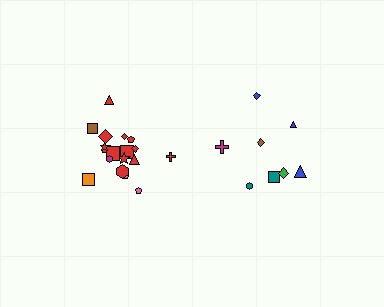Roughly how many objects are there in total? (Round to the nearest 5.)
Roughly 25 objects in total.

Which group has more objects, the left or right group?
The left group.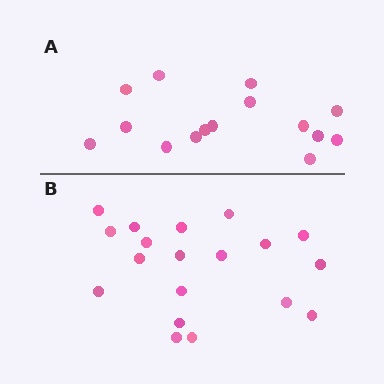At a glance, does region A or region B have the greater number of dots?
Region B (the bottom region) has more dots.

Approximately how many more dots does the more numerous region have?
Region B has about 4 more dots than region A.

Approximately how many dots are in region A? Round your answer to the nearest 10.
About 20 dots. (The exact count is 15, which rounds to 20.)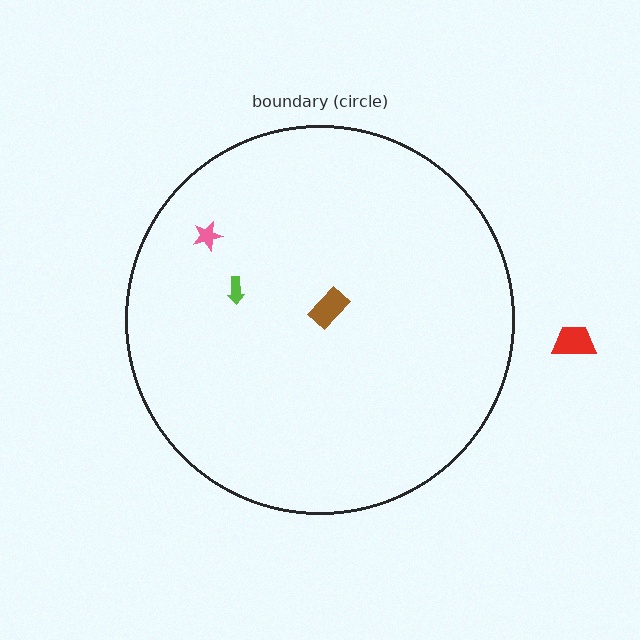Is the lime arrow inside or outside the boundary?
Inside.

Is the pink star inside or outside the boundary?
Inside.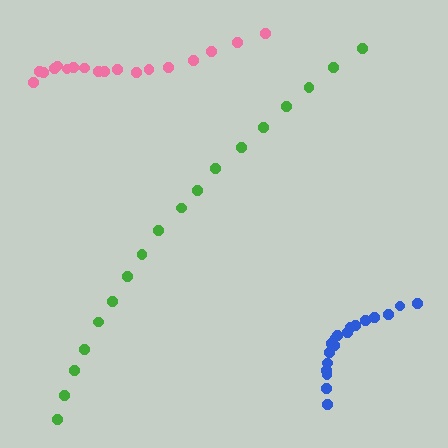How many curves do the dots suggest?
There are 3 distinct paths.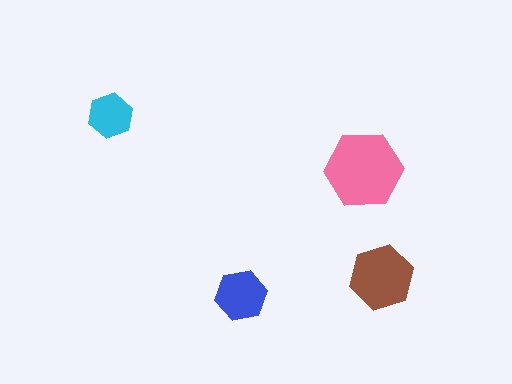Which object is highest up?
The cyan hexagon is topmost.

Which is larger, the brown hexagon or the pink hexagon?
The pink one.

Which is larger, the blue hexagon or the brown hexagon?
The brown one.